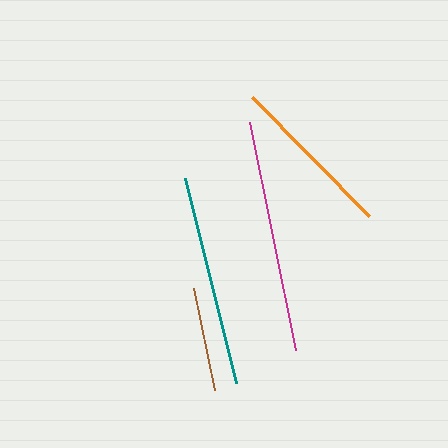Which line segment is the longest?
The magenta line is the longest at approximately 232 pixels.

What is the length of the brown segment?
The brown segment is approximately 104 pixels long.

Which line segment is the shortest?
The brown line is the shortest at approximately 104 pixels.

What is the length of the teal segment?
The teal segment is approximately 212 pixels long.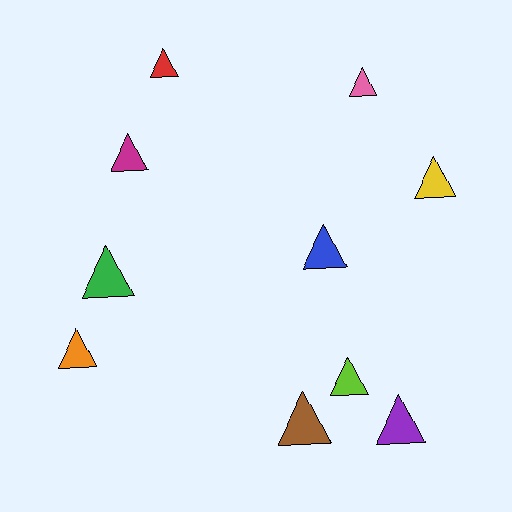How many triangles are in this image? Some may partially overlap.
There are 10 triangles.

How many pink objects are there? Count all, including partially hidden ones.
There is 1 pink object.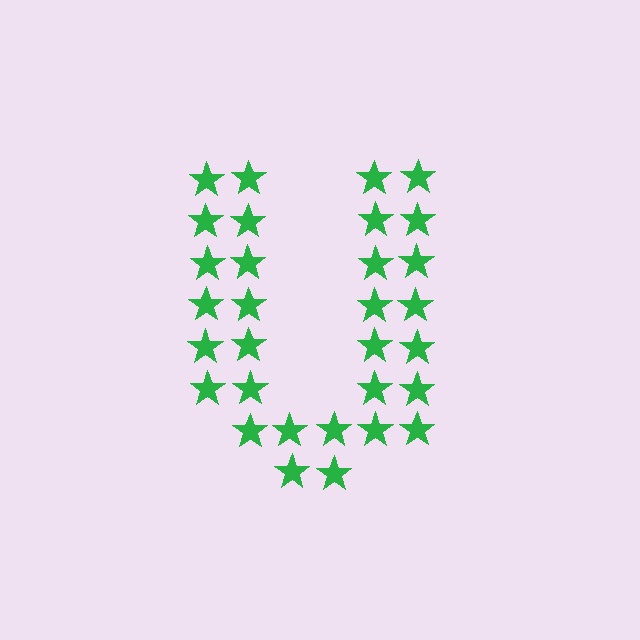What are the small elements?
The small elements are stars.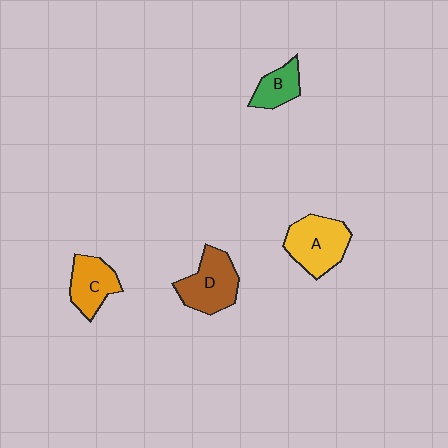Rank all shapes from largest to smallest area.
From largest to smallest: A (yellow), D (brown), C (orange), B (green).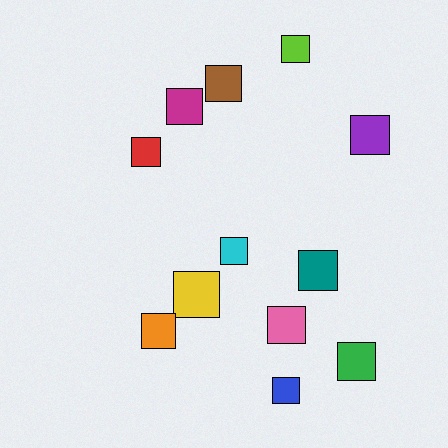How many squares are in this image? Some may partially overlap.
There are 12 squares.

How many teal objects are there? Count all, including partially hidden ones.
There is 1 teal object.